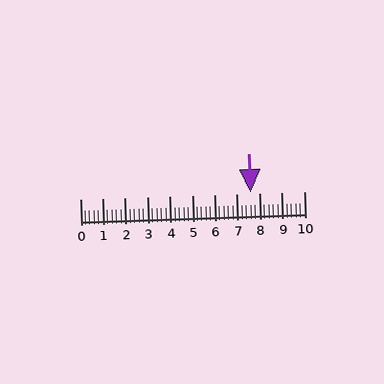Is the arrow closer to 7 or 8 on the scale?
The arrow is closer to 8.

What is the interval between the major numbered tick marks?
The major tick marks are spaced 1 units apart.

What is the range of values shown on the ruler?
The ruler shows values from 0 to 10.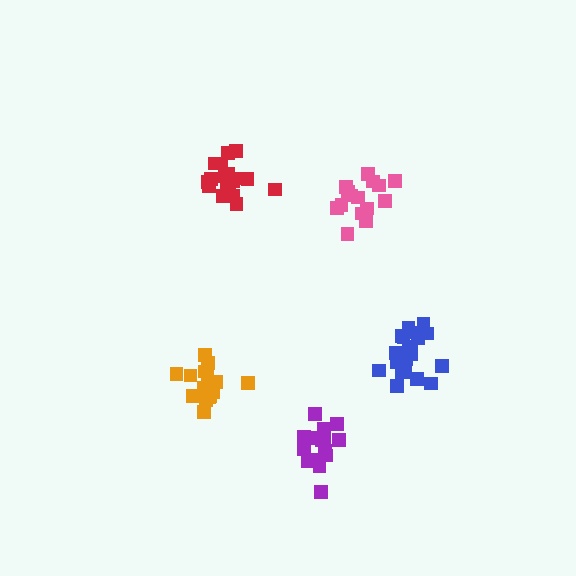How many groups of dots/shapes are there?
There are 5 groups.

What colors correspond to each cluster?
The clusters are colored: red, orange, pink, blue, purple.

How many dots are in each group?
Group 1: 19 dots, Group 2: 18 dots, Group 3: 16 dots, Group 4: 21 dots, Group 5: 16 dots (90 total).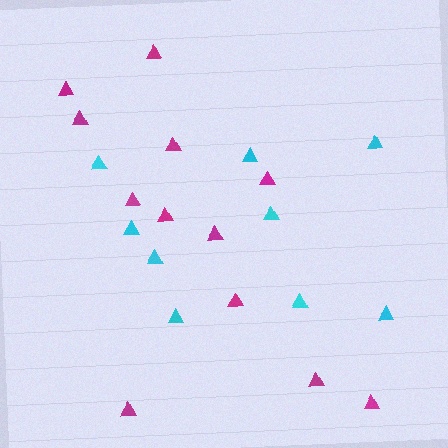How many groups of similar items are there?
There are 2 groups: one group of magenta triangles (12) and one group of cyan triangles (9).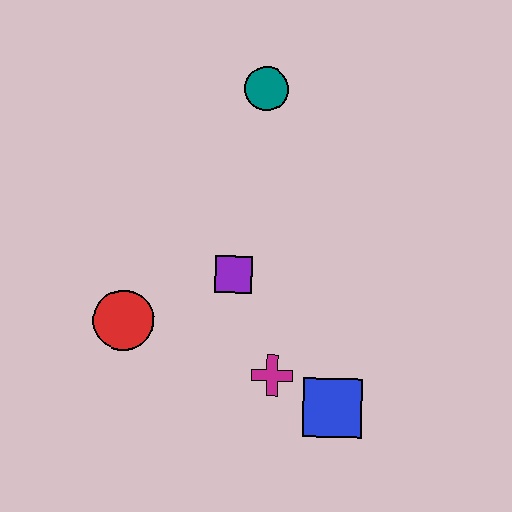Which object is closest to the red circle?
The purple square is closest to the red circle.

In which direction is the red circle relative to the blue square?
The red circle is to the left of the blue square.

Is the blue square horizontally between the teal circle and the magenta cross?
No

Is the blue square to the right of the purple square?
Yes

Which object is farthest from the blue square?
The teal circle is farthest from the blue square.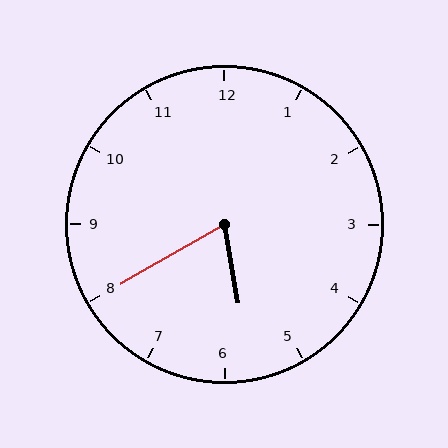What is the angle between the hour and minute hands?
Approximately 70 degrees.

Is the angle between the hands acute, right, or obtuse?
It is acute.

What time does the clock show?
5:40.